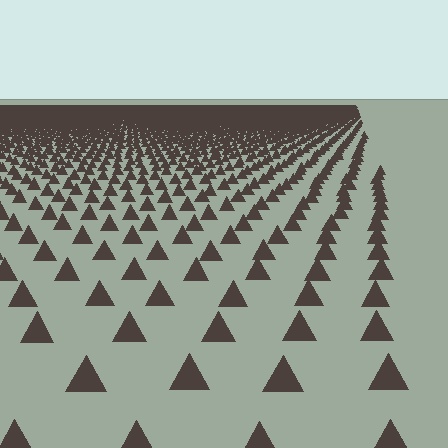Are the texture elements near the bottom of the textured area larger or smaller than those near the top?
Larger. Near the bottom, elements are closer to the viewer and appear at a bigger on-screen size.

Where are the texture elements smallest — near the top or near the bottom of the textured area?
Near the top.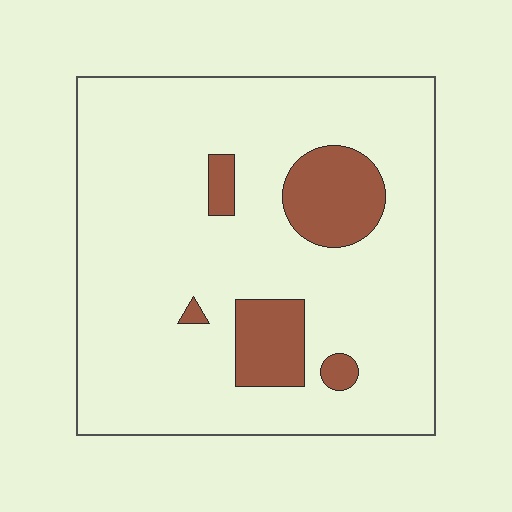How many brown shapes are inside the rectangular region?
5.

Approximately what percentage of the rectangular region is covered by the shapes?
Approximately 15%.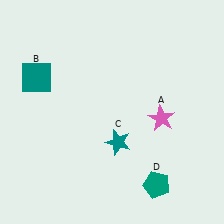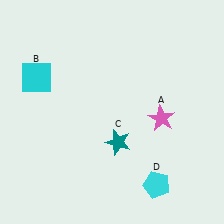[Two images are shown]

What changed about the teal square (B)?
In Image 1, B is teal. In Image 2, it changed to cyan.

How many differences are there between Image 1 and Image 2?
There are 2 differences between the two images.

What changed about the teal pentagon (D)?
In Image 1, D is teal. In Image 2, it changed to cyan.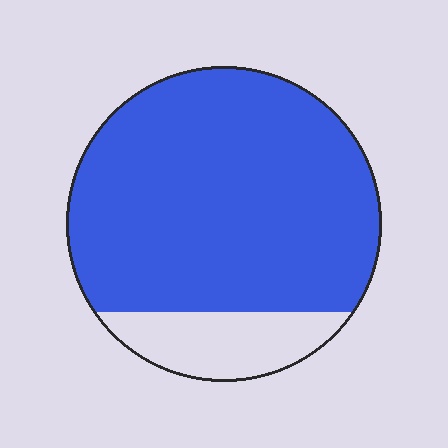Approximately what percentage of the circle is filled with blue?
Approximately 85%.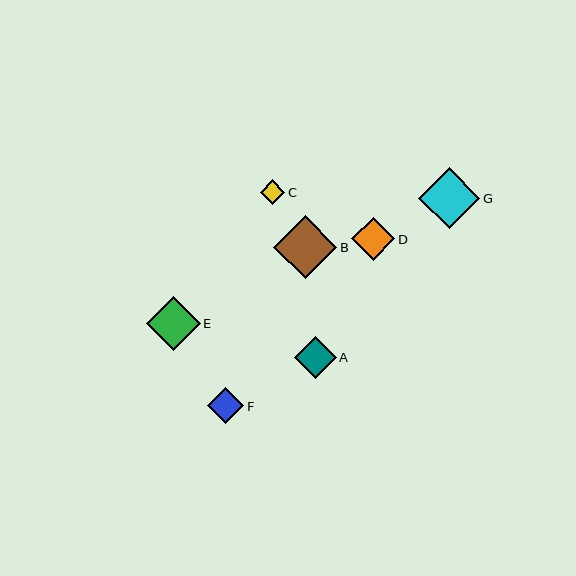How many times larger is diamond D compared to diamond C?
Diamond D is approximately 1.7 times the size of diamond C.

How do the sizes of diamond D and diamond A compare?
Diamond D and diamond A are approximately the same size.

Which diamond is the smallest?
Diamond C is the smallest with a size of approximately 25 pixels.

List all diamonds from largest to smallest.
From largest to smallest: B, G, E, D, A, F, C.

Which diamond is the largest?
Diamond B is the largest with a size of approximately 63 pixels.